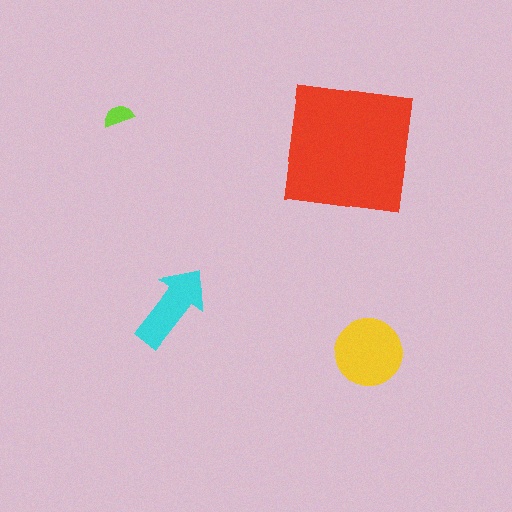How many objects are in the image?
There are 4 objects in the image.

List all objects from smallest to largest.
The lime semicircle, the cyan arrow, the yellow circle, the red square.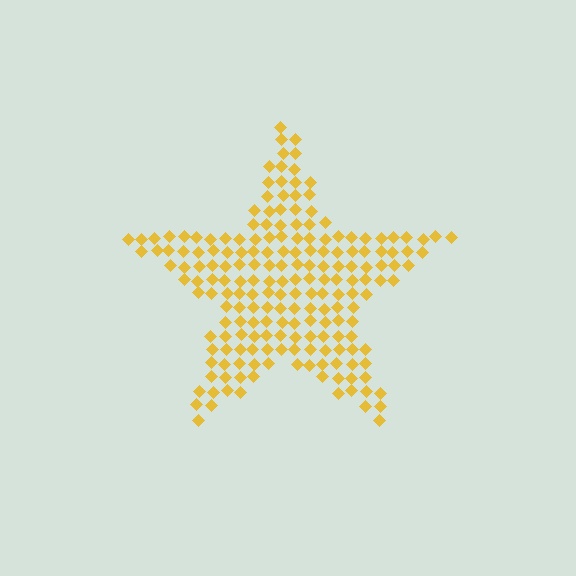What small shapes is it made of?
It is made of small diamonds.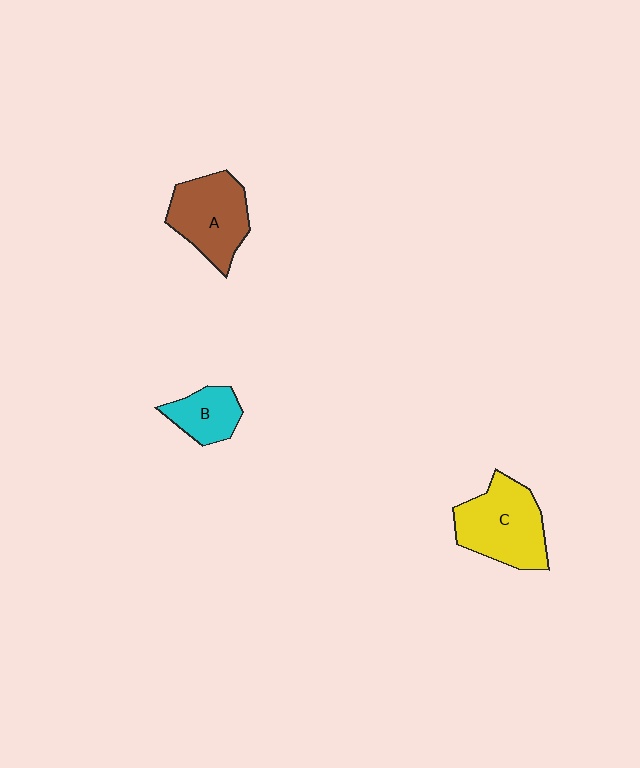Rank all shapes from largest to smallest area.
From largest to smallest: C (yellow), A (brown), B (cyan).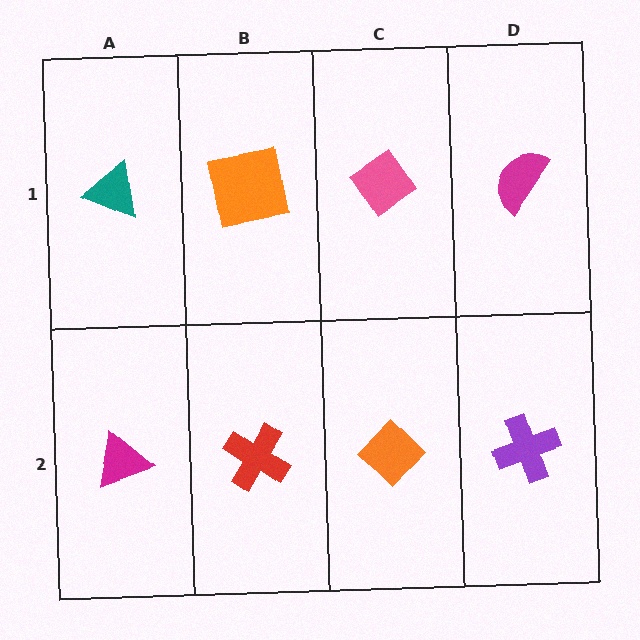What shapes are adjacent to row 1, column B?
A red cross (row 2, column B), a teal triangle (row 1, column A), a pink diamond (row 1, column C).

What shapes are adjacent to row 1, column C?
An orange diamond (row 2, column C), an orange square (row 1, column B), a magenta semicircle (row 1, column D).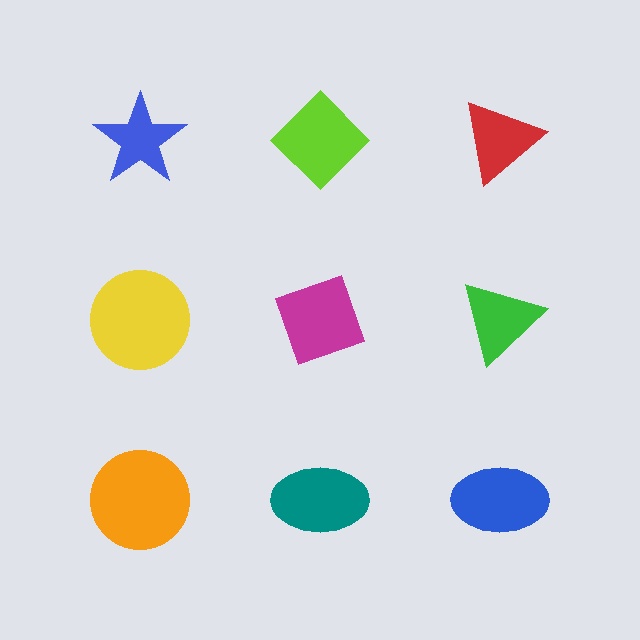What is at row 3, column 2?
A teal ellipse.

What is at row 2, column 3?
A green triangle.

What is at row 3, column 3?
A blue ellipse.